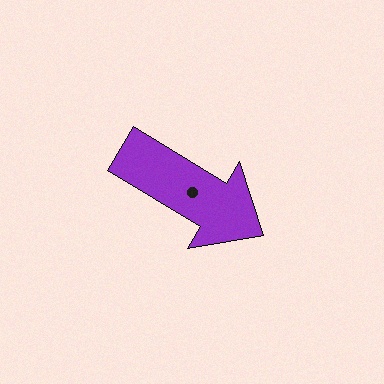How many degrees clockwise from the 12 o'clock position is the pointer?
Approximately 121 degrees.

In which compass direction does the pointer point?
Southeast.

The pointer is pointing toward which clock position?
Roughly 4 o'clock.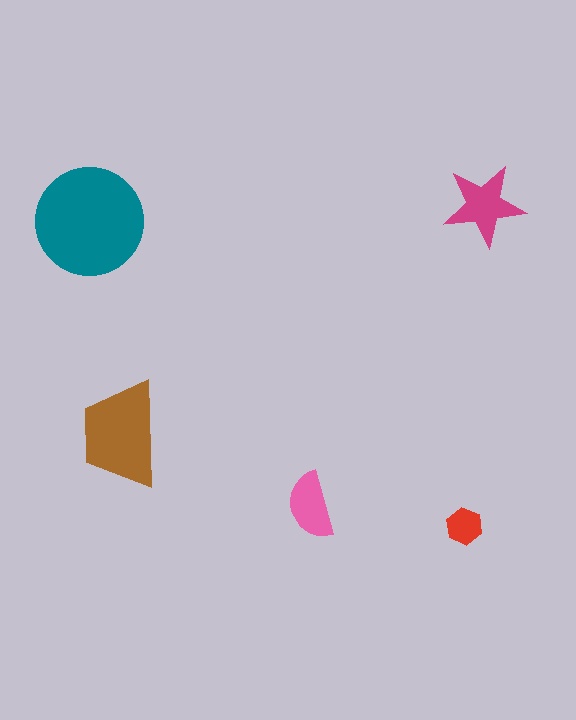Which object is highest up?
The magenta star is topmost.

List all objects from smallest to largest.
The red hexagon, the pink semicircle, the magenta star, the brown trapezoid, the teal circle.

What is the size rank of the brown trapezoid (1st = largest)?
2nd.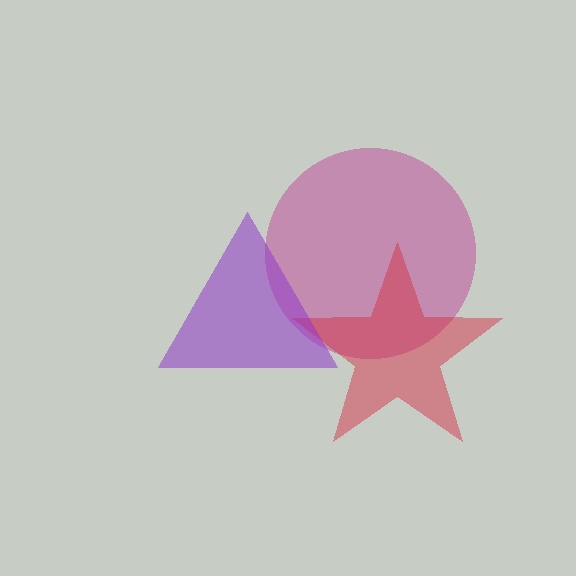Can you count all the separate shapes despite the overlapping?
Yes, there are 3 separate shapes.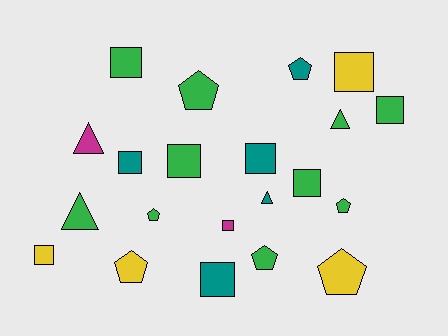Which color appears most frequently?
Green, with 10 objects.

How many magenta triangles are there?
There is 1 magenta triangle.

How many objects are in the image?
There are 21 objects.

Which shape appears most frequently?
Square, with 10 objects.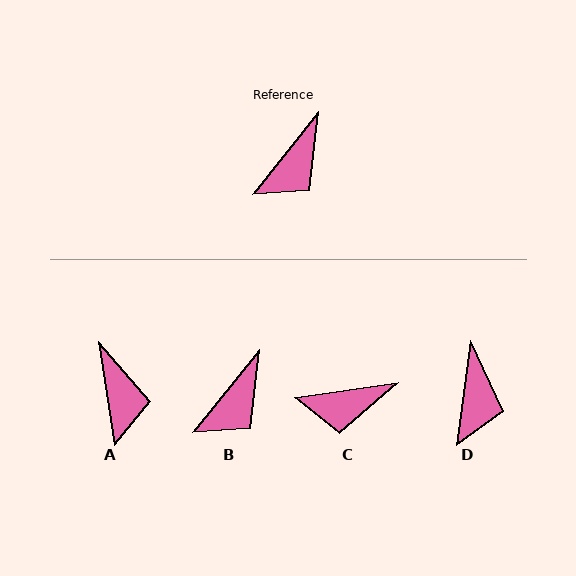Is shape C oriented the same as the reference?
No, it is off by about 43 degrees.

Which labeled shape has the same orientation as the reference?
B.